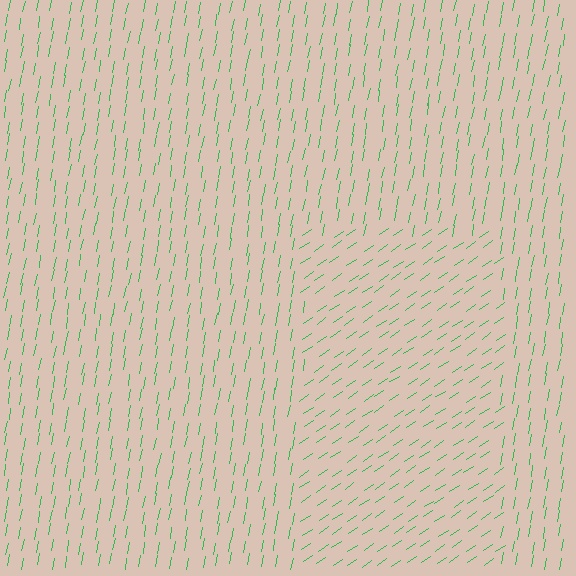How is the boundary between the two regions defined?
The boundary is defined purely by a change in line orientation (approximately 45 degrees difference). All lines are the same color and thickness.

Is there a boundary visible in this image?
Yes, there is a texture boundary formed by a change in line orientation.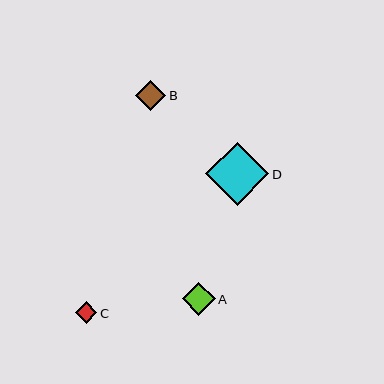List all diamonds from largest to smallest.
From largest to smallest: D, A, B, C.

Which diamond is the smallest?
Diamond C is the smallest with a size of approximately 21 pixels.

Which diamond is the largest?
Diamond D is the largest with a size of approximately 63 pixels.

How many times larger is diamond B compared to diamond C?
Diamond B is approximately 1.4 times the size of diamond C.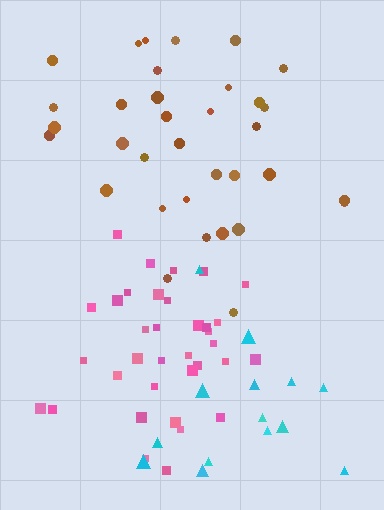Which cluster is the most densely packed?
Pink.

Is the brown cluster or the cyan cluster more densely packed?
Brown.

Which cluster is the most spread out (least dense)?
Cyan.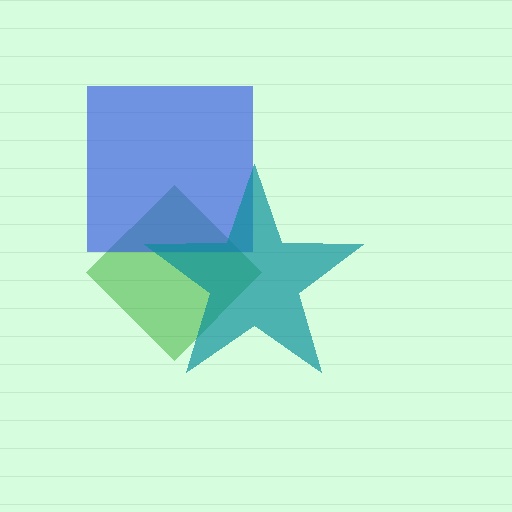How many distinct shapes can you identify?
There are 3 distinct shapes: a green diamond, a blue square, a teal star.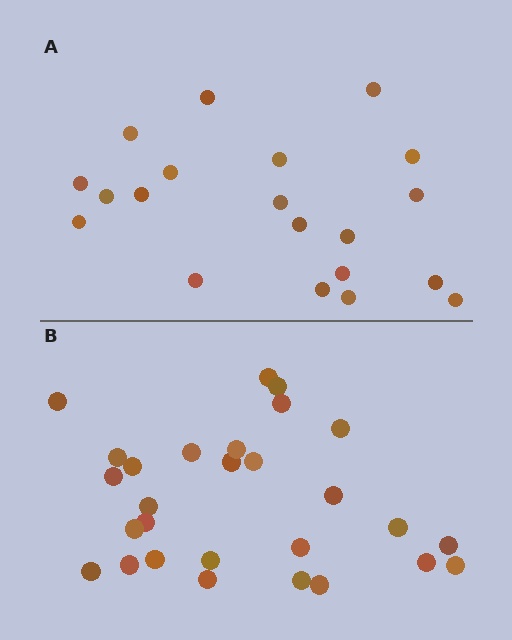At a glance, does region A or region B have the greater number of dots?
Region B (the bottom region) has more dots.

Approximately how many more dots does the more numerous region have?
Region B has roughly 8 or so more dots than region A.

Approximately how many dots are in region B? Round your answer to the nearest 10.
About 30 dots. (The exact count is 28, which rounds to 30.)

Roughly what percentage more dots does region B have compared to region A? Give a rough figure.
About 40% more.